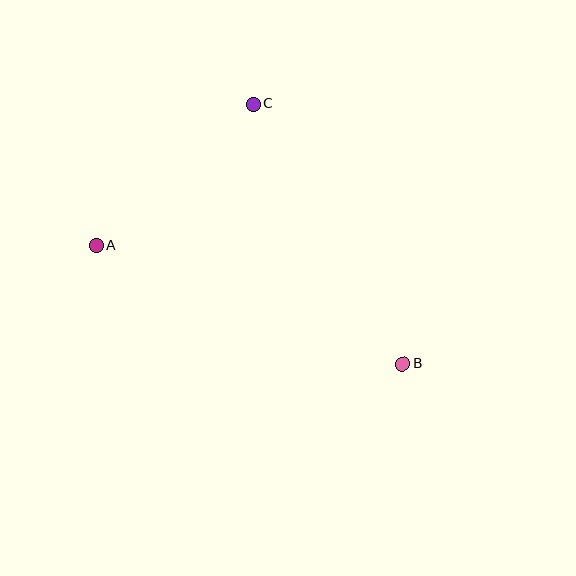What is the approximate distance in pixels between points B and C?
The distance between B and C is approximately 299 pixels.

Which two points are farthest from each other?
Points A and B are farthest from each other.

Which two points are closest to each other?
Points A and C are closest to each other.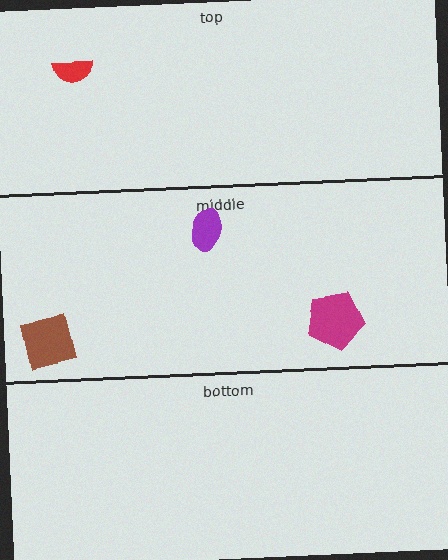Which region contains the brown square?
The middle region.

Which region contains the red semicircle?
The top region.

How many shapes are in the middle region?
3.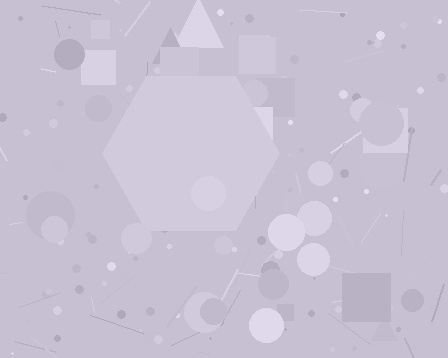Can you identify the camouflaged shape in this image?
The camouflaged shape is a hexagon.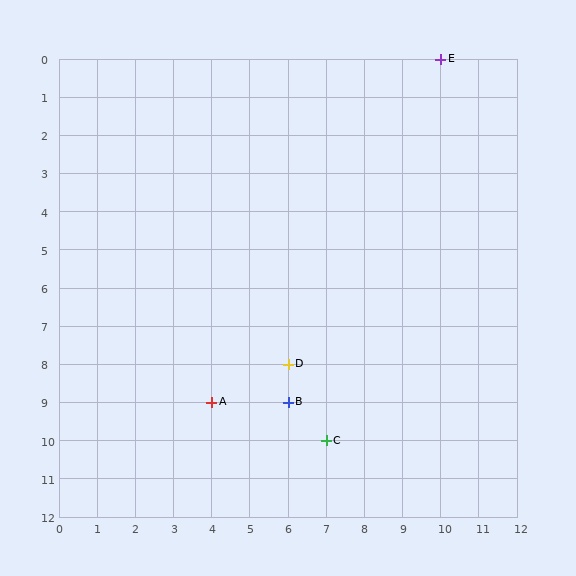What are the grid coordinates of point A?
Point A is at grid coordinates (4, 9).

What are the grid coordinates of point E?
Point E is at grid coordinates (10, 0).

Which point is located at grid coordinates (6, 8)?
Point D is at (6, 8).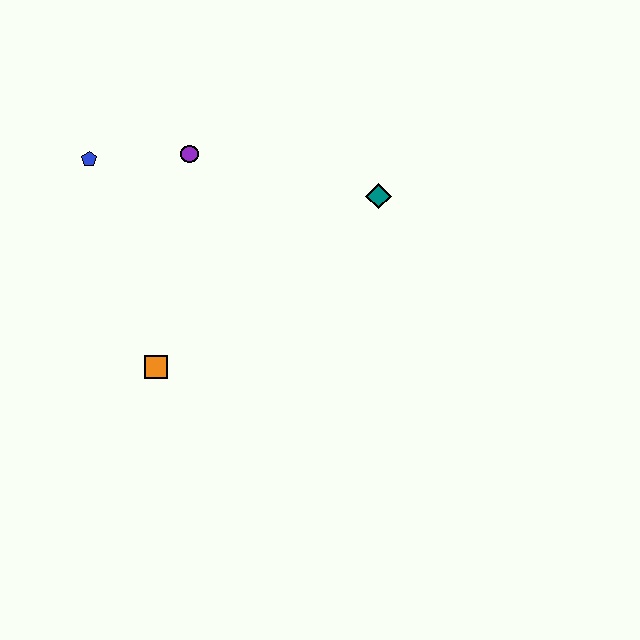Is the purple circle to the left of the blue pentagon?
No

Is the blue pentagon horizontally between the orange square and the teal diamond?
No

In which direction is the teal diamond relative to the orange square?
The teal diamond is to the right of the orange square.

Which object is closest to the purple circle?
The blue pentagon is closest to the purple circle.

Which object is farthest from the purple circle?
The orange square is farthest from the purple circle.